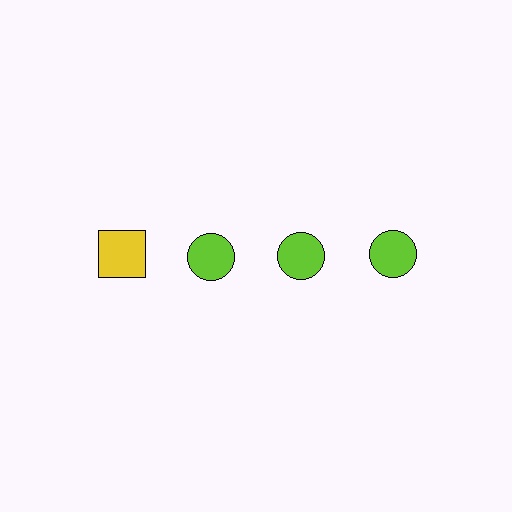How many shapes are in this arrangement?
There are 4 shapes arranged in a grid pattern.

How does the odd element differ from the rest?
It differs in both color (yellow instead of lime) and shape (square instead of circle).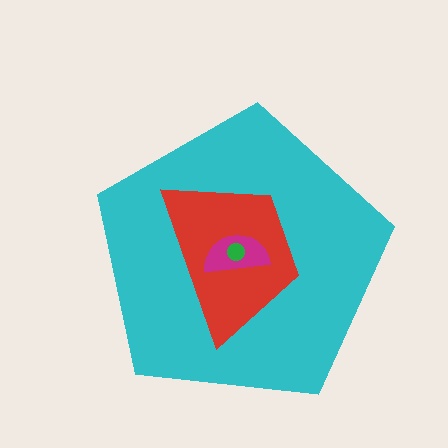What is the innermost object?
The green circle.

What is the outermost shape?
The cyan pentagon.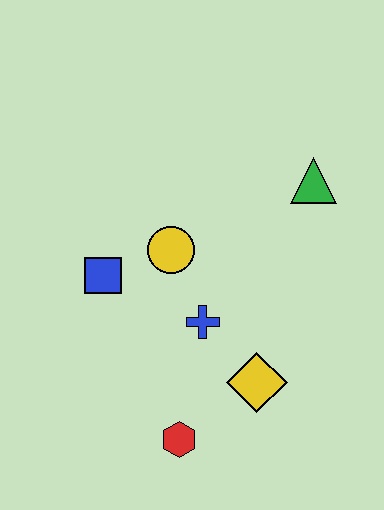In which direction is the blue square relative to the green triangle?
The blue square is to the left of the green triangle.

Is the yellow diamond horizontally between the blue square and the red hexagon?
No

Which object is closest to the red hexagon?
The yellow diamond is closest to the red hexagon.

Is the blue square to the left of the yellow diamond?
Yes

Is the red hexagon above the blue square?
No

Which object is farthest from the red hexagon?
The green triangle is farthest from the red hexagon.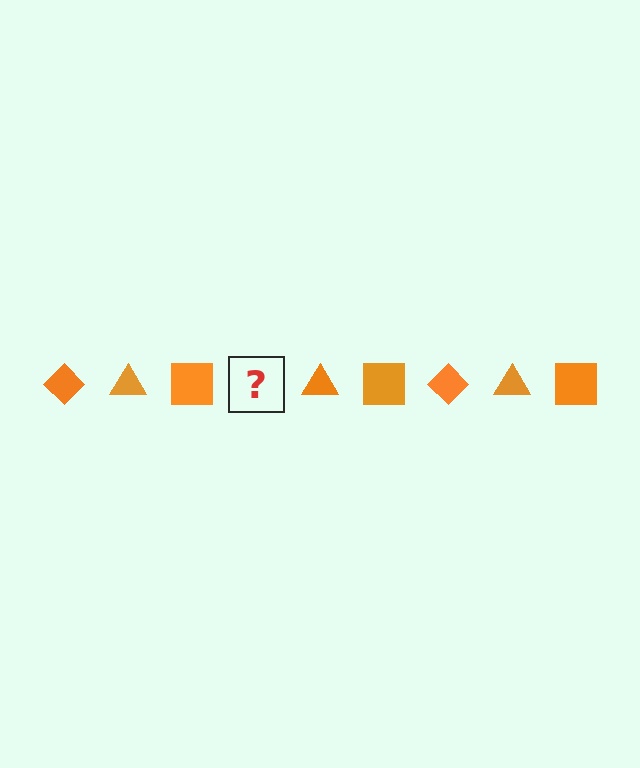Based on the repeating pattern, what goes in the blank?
The blank should be an orange diamond.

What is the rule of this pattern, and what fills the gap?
The rule is that the pattern cycles through diamond, triangle, square shapes in orange. The gap should be filled with an orange diamond.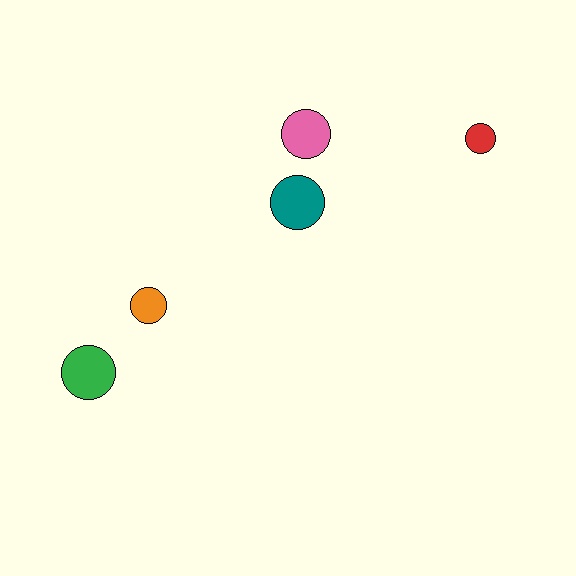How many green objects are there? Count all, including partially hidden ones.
There is 1 green object.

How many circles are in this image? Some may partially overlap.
There are 5 circles.